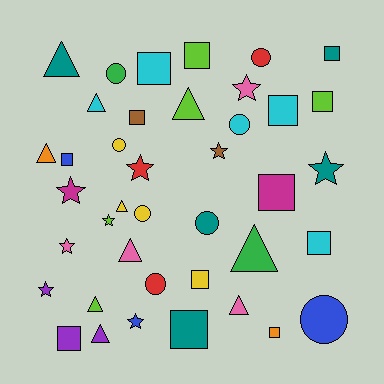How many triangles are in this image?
There are 10 triangles.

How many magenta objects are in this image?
There are 2 magenta objects.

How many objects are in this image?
There are 40 objects.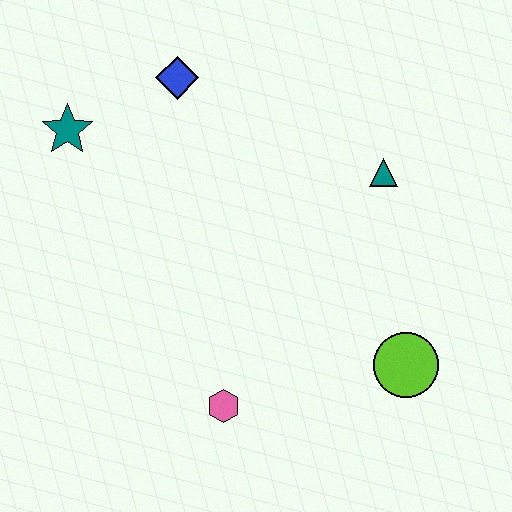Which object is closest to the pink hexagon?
The lime circle is closest to the pink hexagon.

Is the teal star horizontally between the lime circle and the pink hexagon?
No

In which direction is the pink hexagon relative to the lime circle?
The pink hexagon is to the left of the lime circle.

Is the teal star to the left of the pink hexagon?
Yes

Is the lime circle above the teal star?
No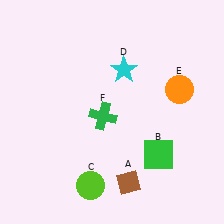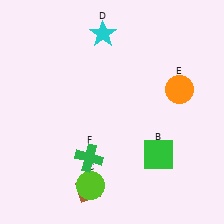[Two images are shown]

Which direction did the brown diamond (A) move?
The brown diamond (A) moved left.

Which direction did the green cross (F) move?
The green cross (F) moved down.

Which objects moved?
The objects that moved are: the brown diamond (A), the cyan star (D), the green cross (F).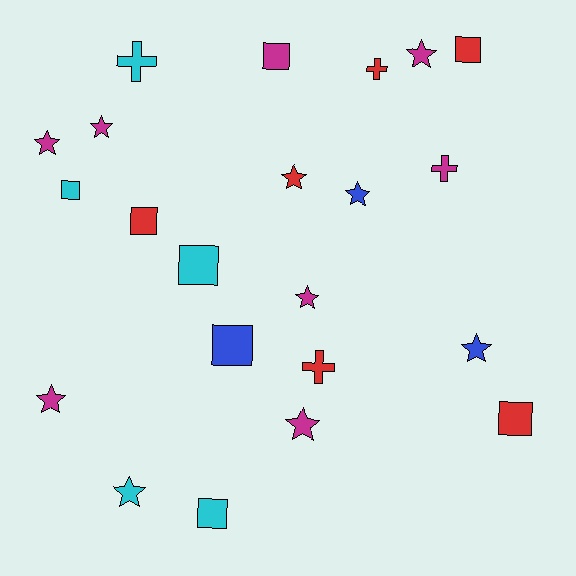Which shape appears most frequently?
Star, with 10 objects.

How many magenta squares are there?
There is 1 magenta square.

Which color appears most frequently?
Magenta, with 8 objects.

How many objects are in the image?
There are 22 objects.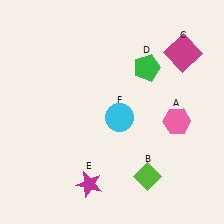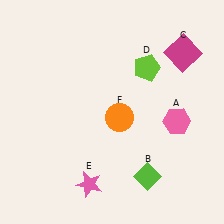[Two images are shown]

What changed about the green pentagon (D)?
In Image 1, D is green. In Image 2, it changed to lime.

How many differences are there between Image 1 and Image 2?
There are 3 differences between the two images.